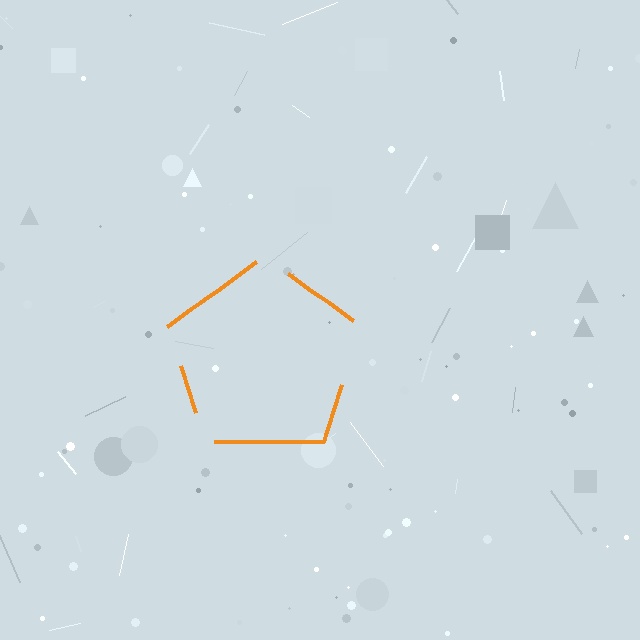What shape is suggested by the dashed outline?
The dashed outline suggests a pentagon.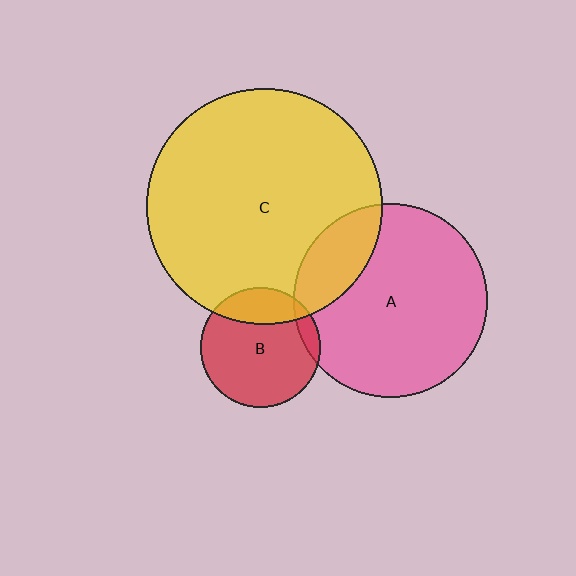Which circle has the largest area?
Circle C (yellow).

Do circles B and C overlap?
Yes.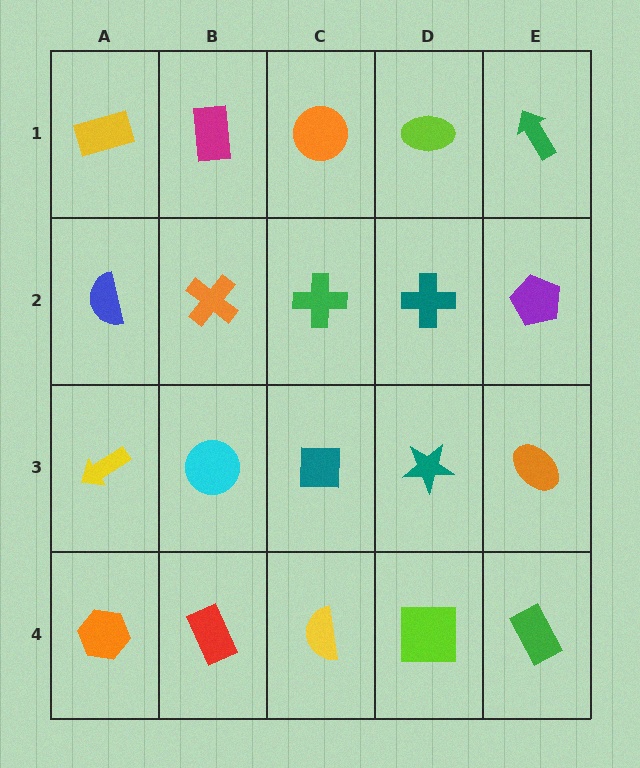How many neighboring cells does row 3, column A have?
3.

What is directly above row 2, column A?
A yellow rectangle.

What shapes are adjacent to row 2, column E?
A green arrow (row 1, column E), an orange ellipse (row 3, column E), a teal cross (row 2, column D).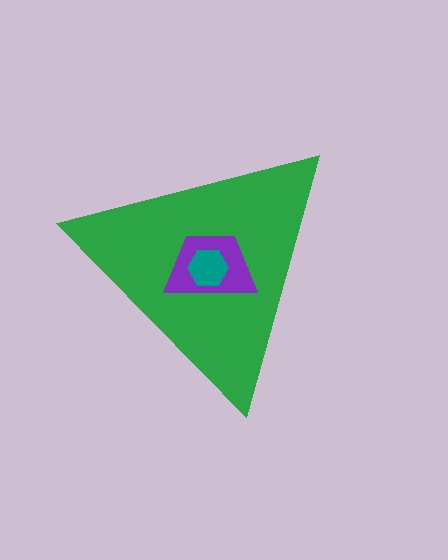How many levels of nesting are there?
3.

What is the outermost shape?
The green triangle.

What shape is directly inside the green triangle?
The purple trapezoid.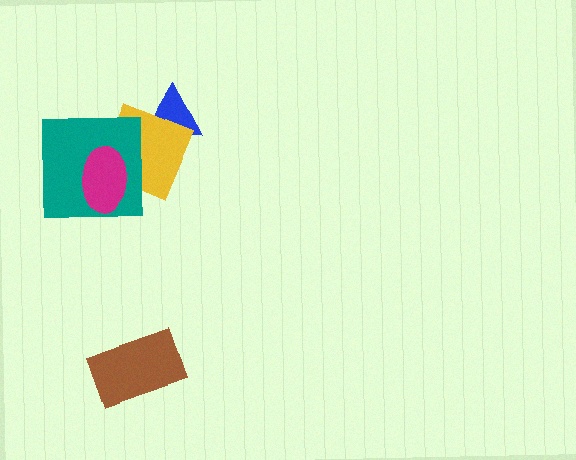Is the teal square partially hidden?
Yes, it is partially covered by another shape.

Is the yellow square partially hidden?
Yes, it is partially covered by another shape.